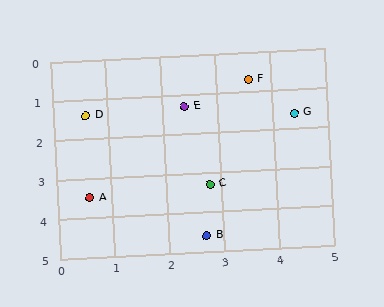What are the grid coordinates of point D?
Point D is at approximately (0.6, 1.4).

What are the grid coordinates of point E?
Point E is at approximately (2.4, 1.3).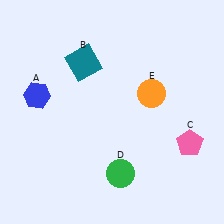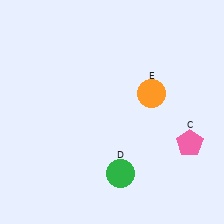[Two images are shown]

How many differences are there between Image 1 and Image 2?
There are 2 differences between the two images.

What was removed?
The blue hexagon (A), the teal square (B) were removed in Image 2.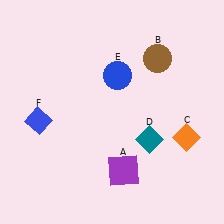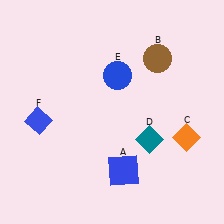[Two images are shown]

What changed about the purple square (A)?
In Image 1, A is purple. In Image 2, it changed to blue.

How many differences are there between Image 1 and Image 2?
There is 1 difference between the two images.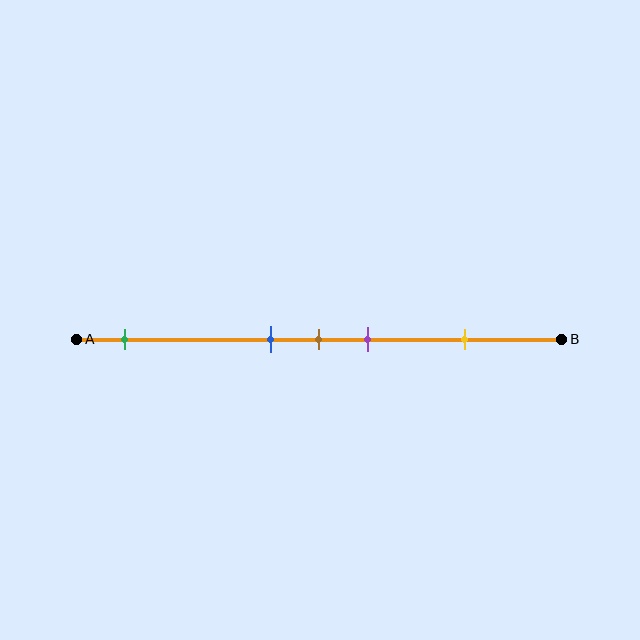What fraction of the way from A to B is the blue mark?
The blue mark is approximately 40% (0.4) of the way from A to B.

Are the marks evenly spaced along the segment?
No, the marks are not evenly spaced.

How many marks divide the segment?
There are 5 marks dividing the segment.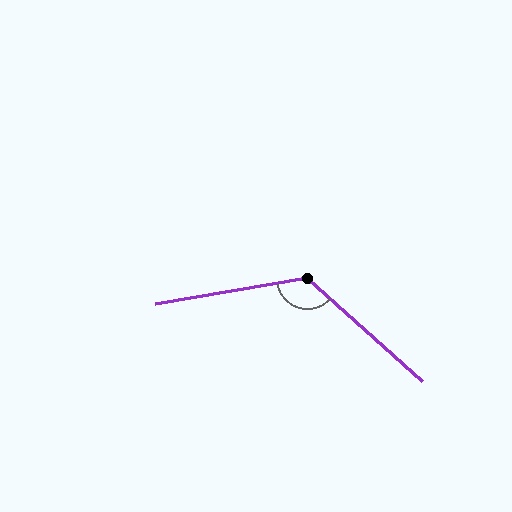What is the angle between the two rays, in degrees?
Approximately 129 degrees.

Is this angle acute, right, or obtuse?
It is obtuse.